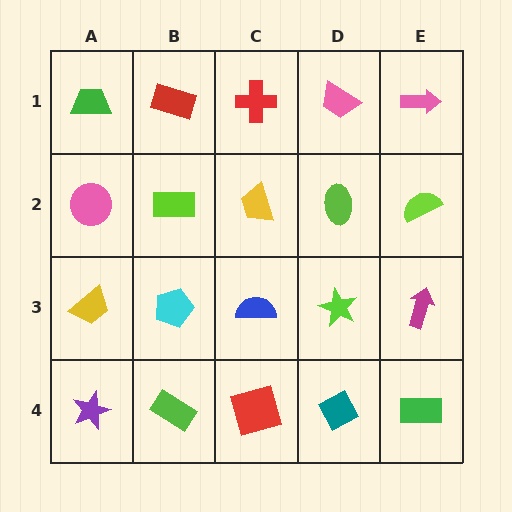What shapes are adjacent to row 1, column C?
A yellow trapezoid (row 2, column C), a red rectangle (row 1, column B), a pink trapezoid (row 1, column D).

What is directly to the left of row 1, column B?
A green trapezoid.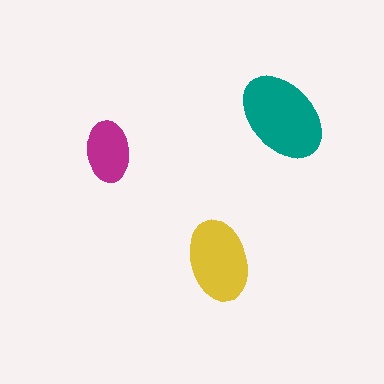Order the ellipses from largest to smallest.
the teal one, the yellow one, the magenta one.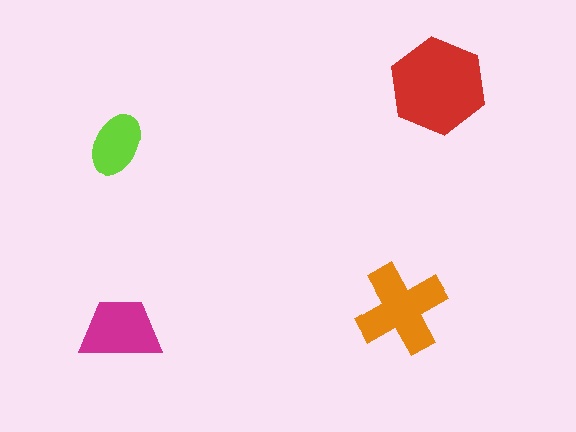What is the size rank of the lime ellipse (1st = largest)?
4th.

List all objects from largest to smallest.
The red hexagon, the orange cross, the magenta trapezoid, the lime ellipse.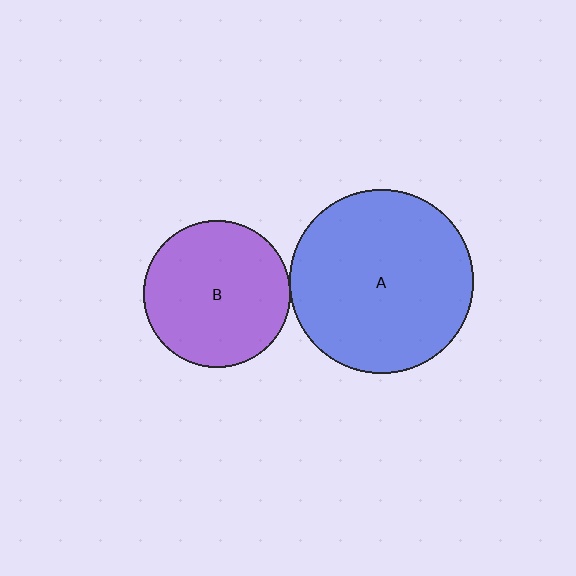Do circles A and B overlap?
Yes.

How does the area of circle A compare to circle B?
Approximately 1.6 times.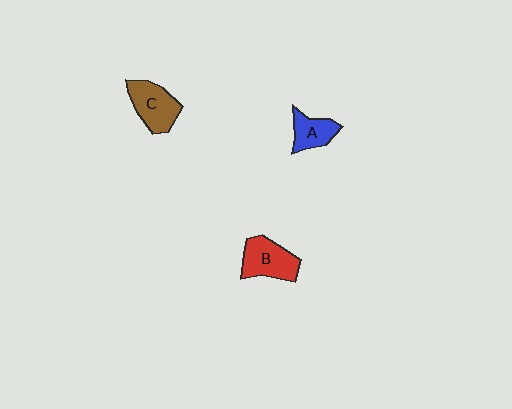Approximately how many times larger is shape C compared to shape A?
Approximately 1.4 times.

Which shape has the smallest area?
Shape A (blue).